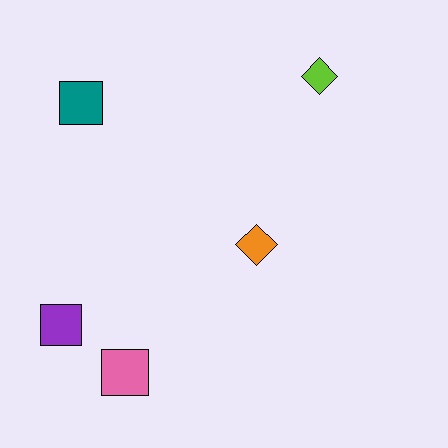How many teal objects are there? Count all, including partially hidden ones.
There is 1 teal object.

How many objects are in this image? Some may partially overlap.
There are 5 objects.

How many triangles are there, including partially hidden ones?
There are no triangles.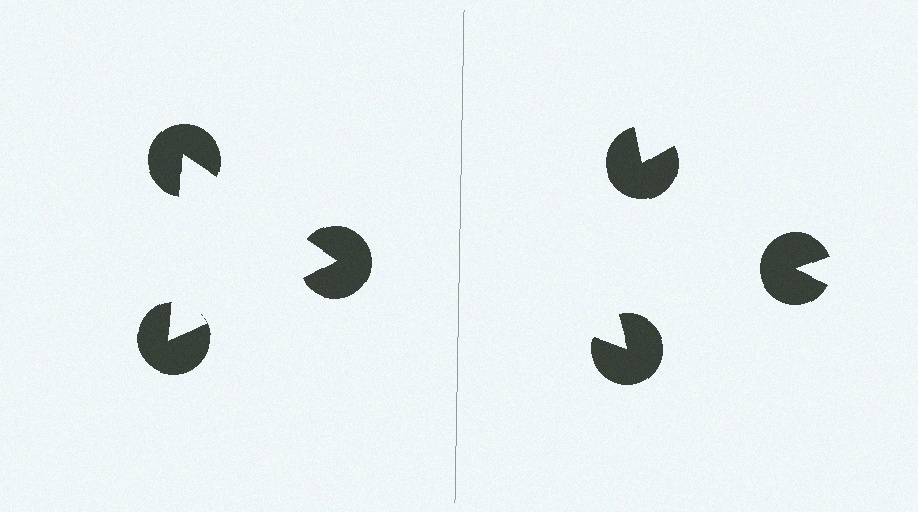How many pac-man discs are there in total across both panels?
6 — 3 on each side.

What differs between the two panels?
The pac-man discs are positioned identically on both sides; only the wedge orientations differ. On the left they align to a triangle; on the right they are misaligned.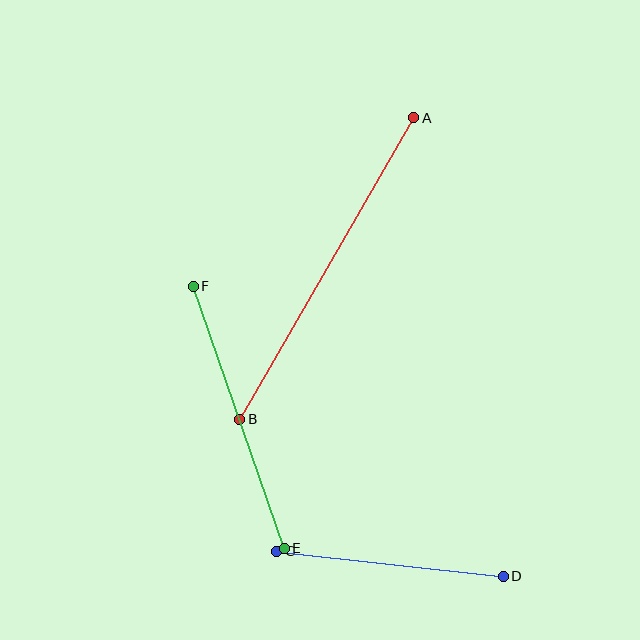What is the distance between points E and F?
The distance is approximately 277 pixels.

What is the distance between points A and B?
The distance is approximately 348 pixels.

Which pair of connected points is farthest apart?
Points A and B are farthest apart.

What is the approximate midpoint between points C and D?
The midpoint is at approximately (390, 564) pixels.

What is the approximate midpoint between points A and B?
The midpoint is at approximately (327, 269) pixels.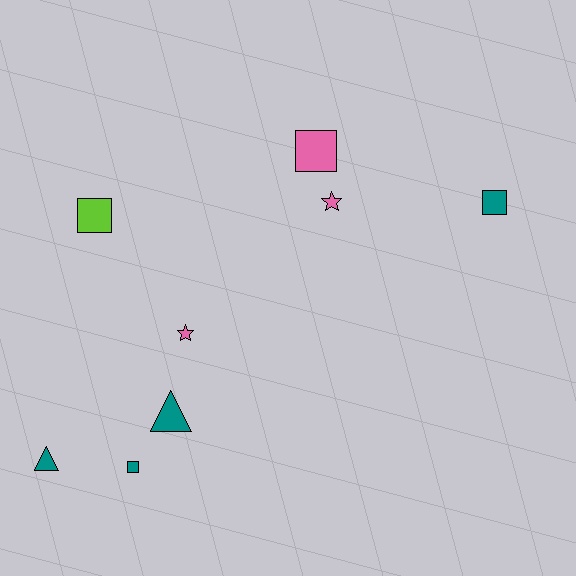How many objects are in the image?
There are 8 objects.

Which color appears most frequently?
Teal, with 4 objects.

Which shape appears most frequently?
Square, with 4 objects.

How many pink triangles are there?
There are no pink triangles.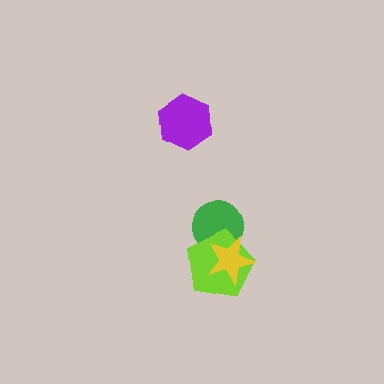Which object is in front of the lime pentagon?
The yellow star is in front of the lime pentagon.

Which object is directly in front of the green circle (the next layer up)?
The lime pentagon is directly in front of the green circle.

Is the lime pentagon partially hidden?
Yes, it is partially covered by another shape.